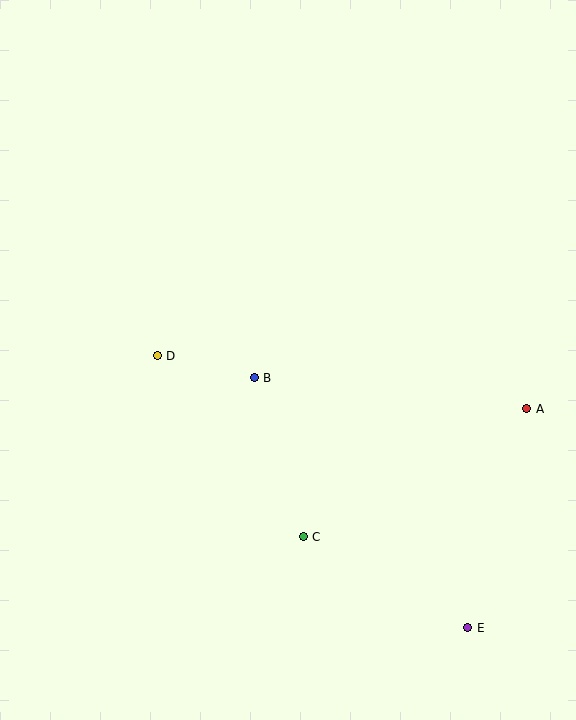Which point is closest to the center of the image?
Point B at (254, 378) is closest to the center.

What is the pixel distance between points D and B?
The distance between D and B is 99 pixels.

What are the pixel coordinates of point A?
Point A is at (527, 409).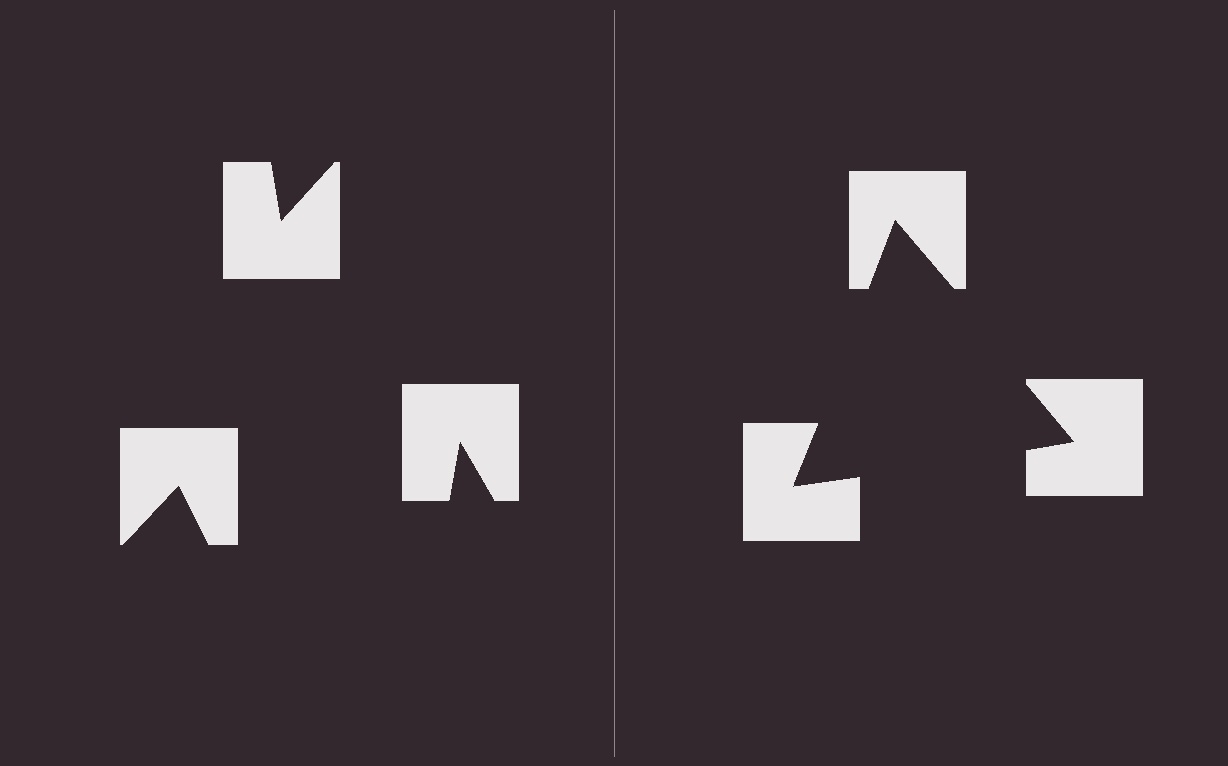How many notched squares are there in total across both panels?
6 — 3 on each side.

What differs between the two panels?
The notched squares are positioned identically on both sides; only the wedge orientations differ. On the right they align to a triangle; on the left they are misaligned.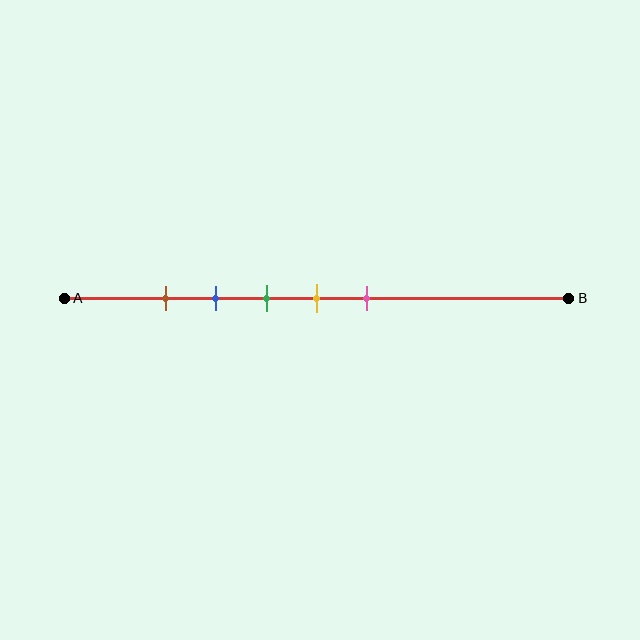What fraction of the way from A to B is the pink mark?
The pink mark is approximately 60% (0.6) of the way from A to B.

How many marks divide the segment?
There are 5 marks dividing the segment.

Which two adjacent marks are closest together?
The brown and blue marks are the closest adjacent pair.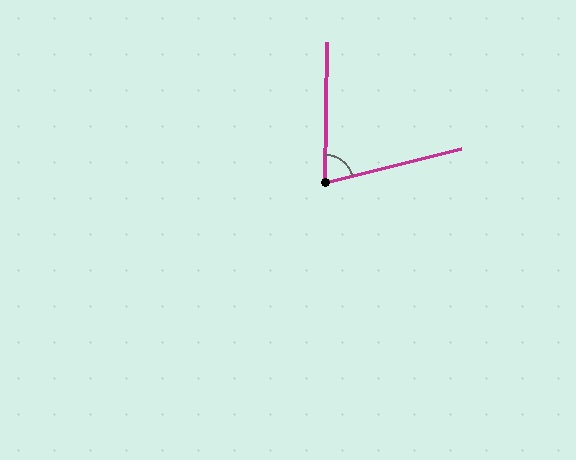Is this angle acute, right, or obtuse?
It is acute.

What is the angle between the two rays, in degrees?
Approximately 75 degrees.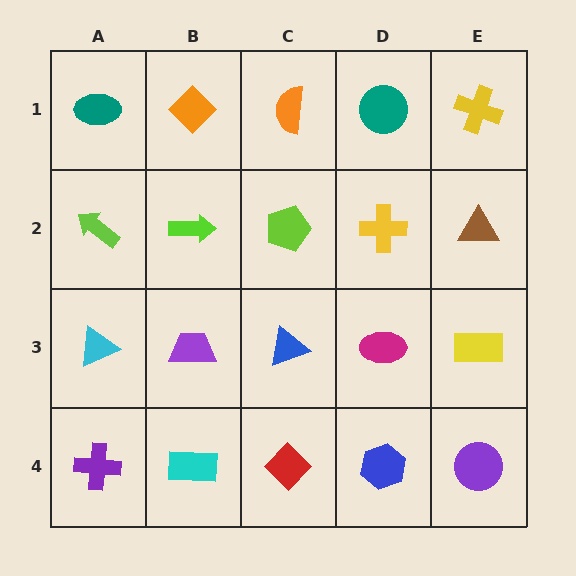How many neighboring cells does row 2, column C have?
4.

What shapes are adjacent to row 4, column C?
A blue triangle (row 3, column C), a cyan rectangle (row 4, column B), a blue hexagon (row 4, column D).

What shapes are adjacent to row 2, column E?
A yellow cross (row 1, column E), a yellow rectangle (row 3, column E), a yellow cross (row 2, column D).